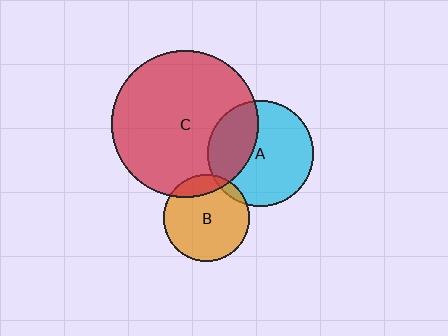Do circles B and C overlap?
Yes.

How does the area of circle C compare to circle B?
Approximately 2.9 times.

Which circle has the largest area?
Circle C (red).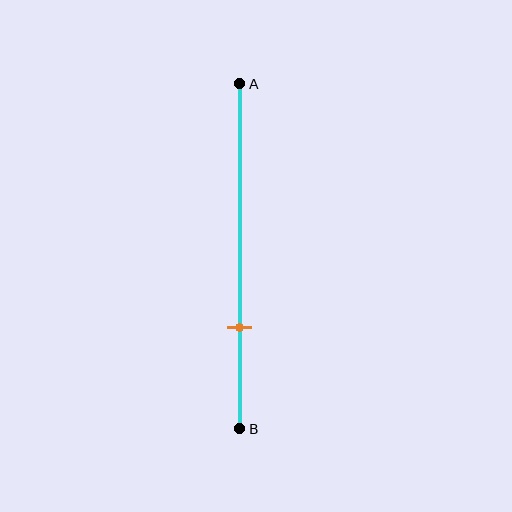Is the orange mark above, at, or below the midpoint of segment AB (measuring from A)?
The orange mark is below the midpoint of segment AB.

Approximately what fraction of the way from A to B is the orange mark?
The orange mark is approximately 70% of the way from A to B.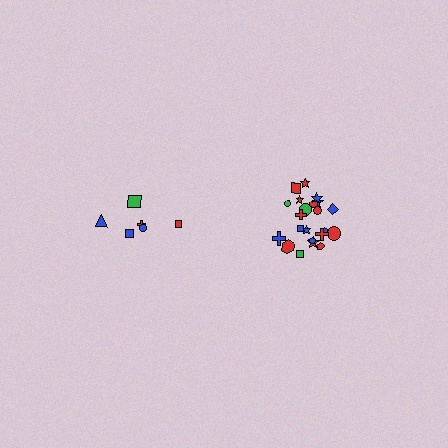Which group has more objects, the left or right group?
The right group.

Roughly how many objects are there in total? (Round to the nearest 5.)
Roughly 30 objects in total.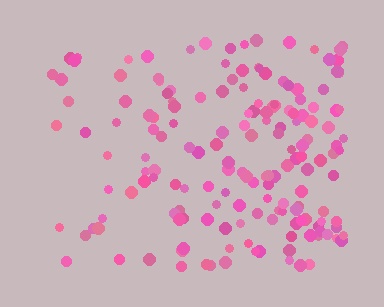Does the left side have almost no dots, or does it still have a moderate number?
Still a moderate number, just noticeably fewer than the right.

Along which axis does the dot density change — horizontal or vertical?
Horizontal.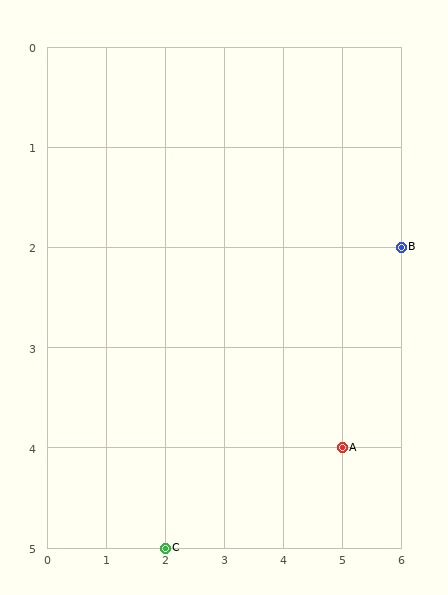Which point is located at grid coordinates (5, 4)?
Point A is at (5, 4).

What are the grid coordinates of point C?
Point C is at grid coordinates (2, 5).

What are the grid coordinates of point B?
Point B is at grid coordinates (6, 2).